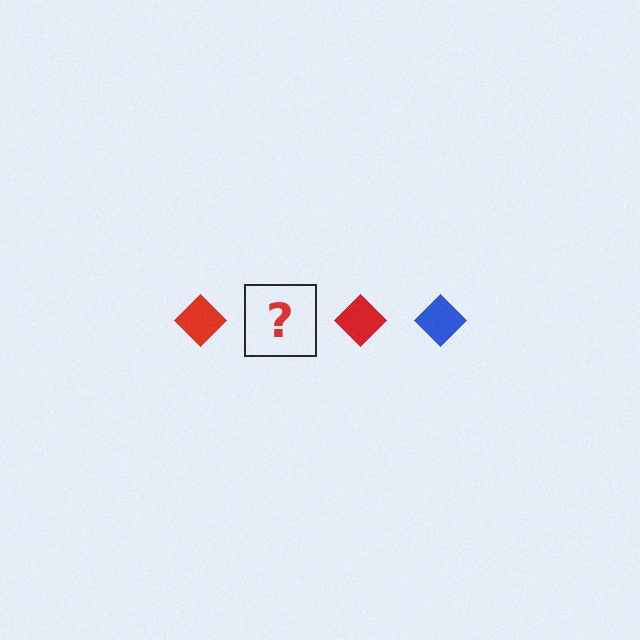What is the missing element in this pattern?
The missing element is a blue diamond.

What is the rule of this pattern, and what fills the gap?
The rule is that the pattern cycles through red, blue diamonds. The gap should be filled with a blue diamond.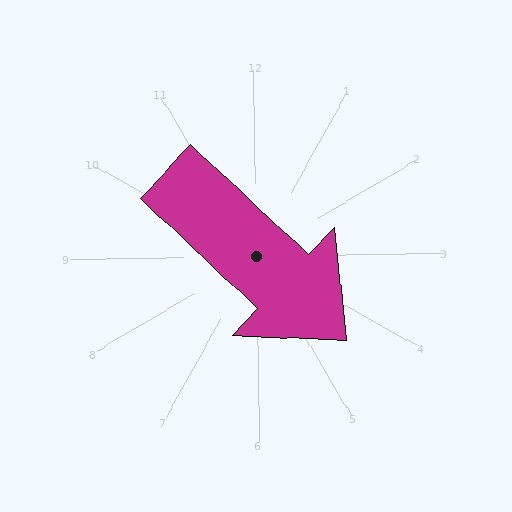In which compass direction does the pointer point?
Southeast.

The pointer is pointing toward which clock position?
Roughly 4 o'clock.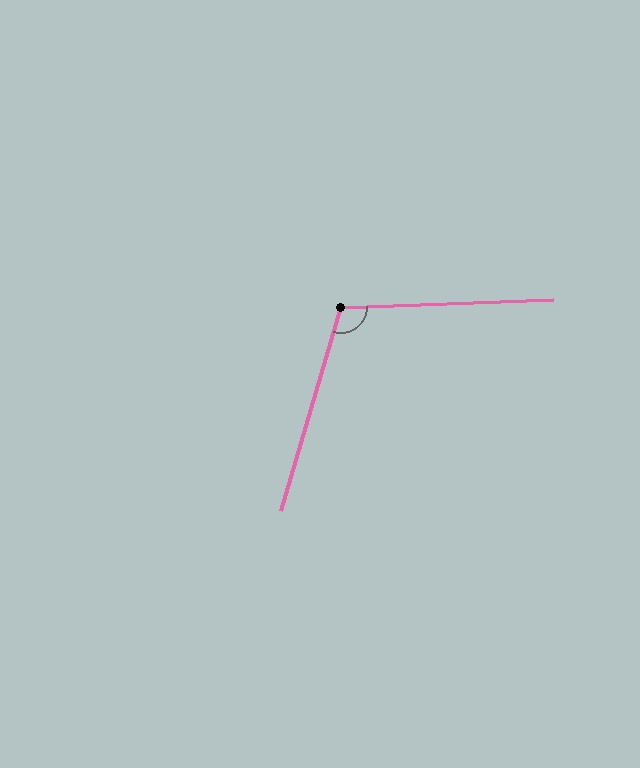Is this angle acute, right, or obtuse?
It is obtuse.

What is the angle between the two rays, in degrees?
Approximately 108 degrees.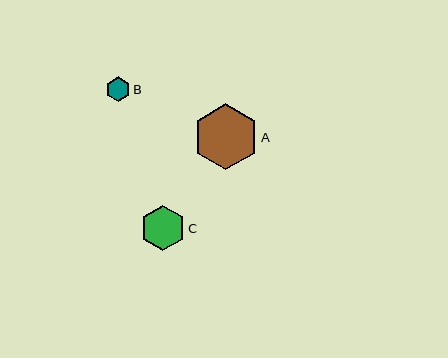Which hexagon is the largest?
Hexagon A is the largest with a size of approximately 66 pixels.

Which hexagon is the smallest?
Hexagon B is the smallest with a size of approximately 25 pixels.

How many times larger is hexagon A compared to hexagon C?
Hexagon A is approximately 1.5 times the size of hexagon C.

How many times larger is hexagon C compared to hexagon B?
Hexagon C is approximately 1.8 times the size of hexagon B.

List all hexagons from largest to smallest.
From largest to smallest: A, C, B.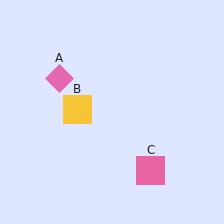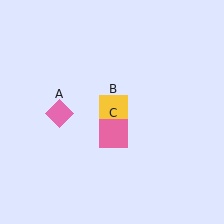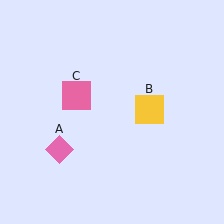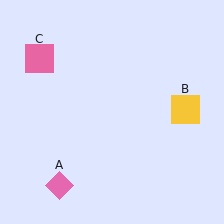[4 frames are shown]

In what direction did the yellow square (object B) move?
The yellow square (object B) moved right.